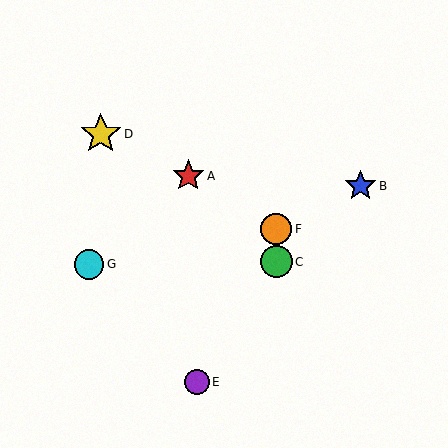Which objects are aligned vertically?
Objects C, F are aligned vertically.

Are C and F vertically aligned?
Yes, both are at x≈276.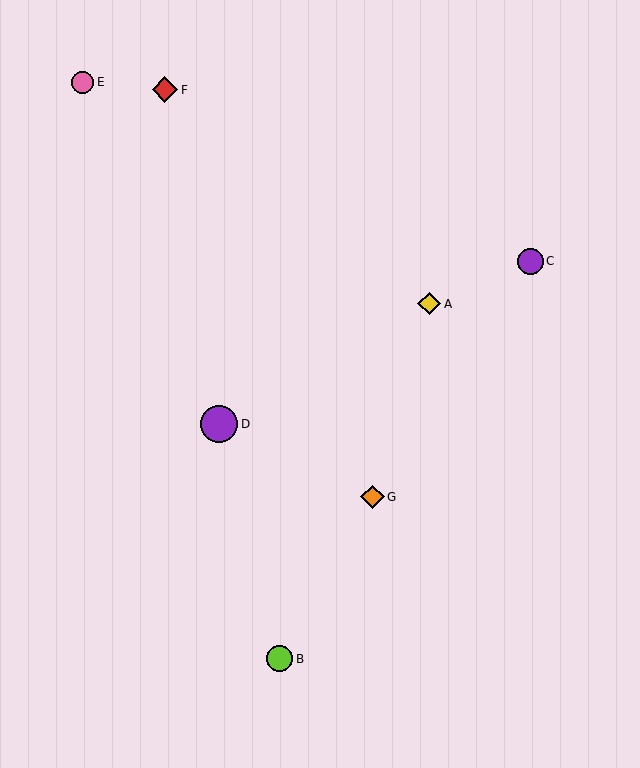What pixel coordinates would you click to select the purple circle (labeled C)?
Click at (530, 261) to select the purple circle C.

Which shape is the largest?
The purple circle (labeled D) is the largest.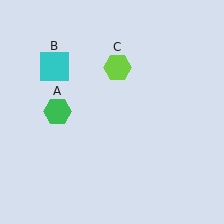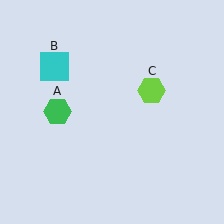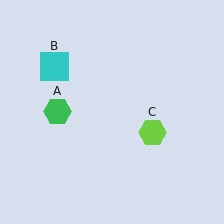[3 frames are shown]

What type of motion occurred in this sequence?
The lime hexagon (object C) rotated clockwise around the center of the scene.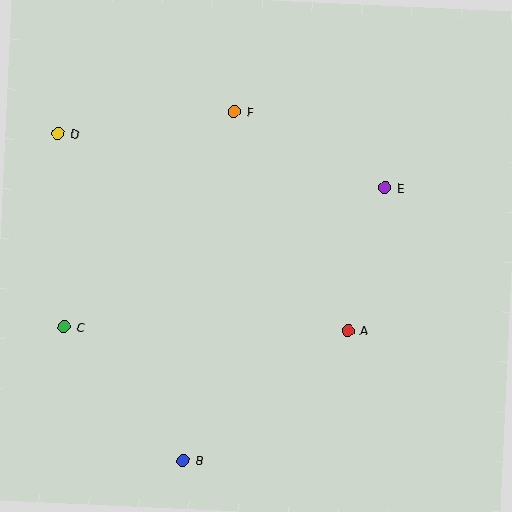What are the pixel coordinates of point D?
Point D is at (58, 133).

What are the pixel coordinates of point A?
Point A is at (348, 330).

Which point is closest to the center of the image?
Point A at (348, 330) is closest to the center.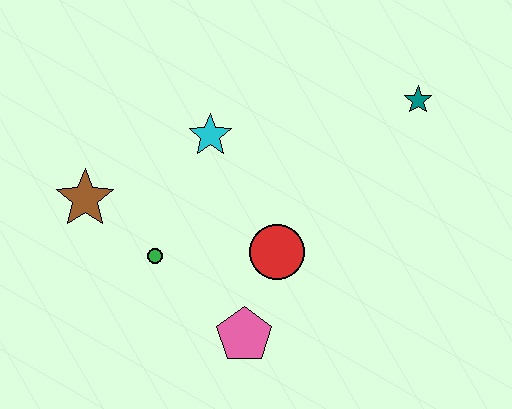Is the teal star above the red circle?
Yes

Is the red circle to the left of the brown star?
No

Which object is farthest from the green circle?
The teal star is farthest from the green circle.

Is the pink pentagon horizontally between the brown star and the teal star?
Yes